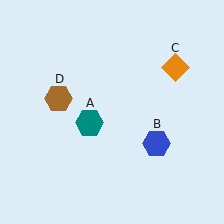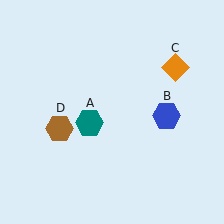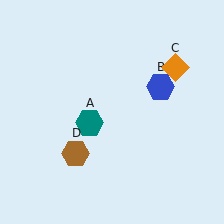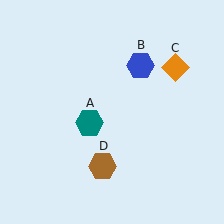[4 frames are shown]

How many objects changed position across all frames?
2 objects changed position: blue hexagon (object B), brown hexagon (object D).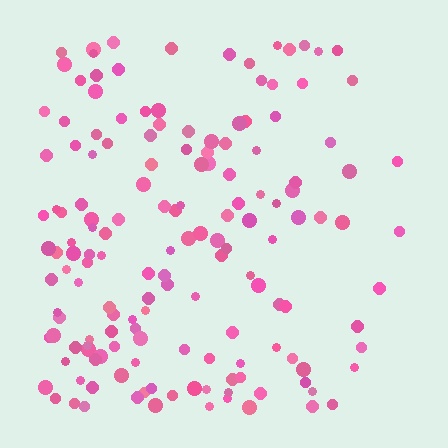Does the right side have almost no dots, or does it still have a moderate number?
Still a moderate number, just noticeably fewer than the left.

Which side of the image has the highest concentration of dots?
The left.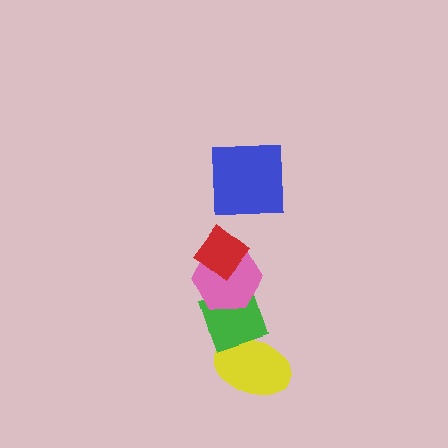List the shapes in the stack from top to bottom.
From top to bottom: the blue square, the red diamond, the pink hexagon, the green diamond, the yellow ellipse.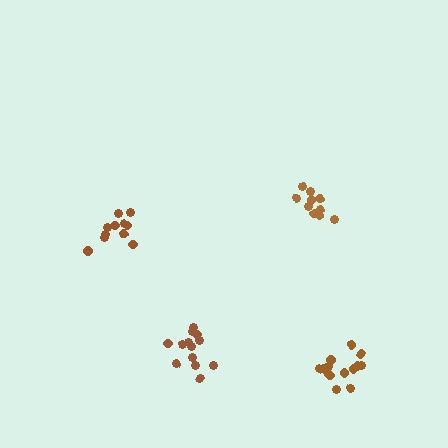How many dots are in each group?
Group 1: 14 dots, Group 2: 13 dots, Group 3: 11 dots, Group 4: 10 dots (48 total).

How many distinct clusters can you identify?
There are 4 distinct clusters.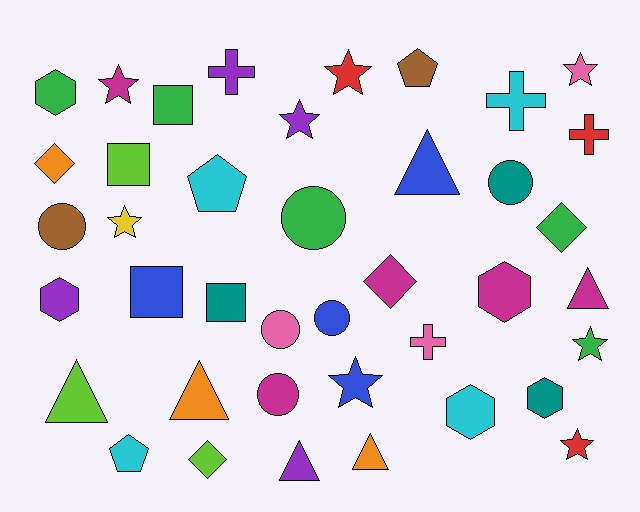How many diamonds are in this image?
There are 4 diamonds.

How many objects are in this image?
There are 40 objects.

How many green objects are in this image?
There are 5 green objects.